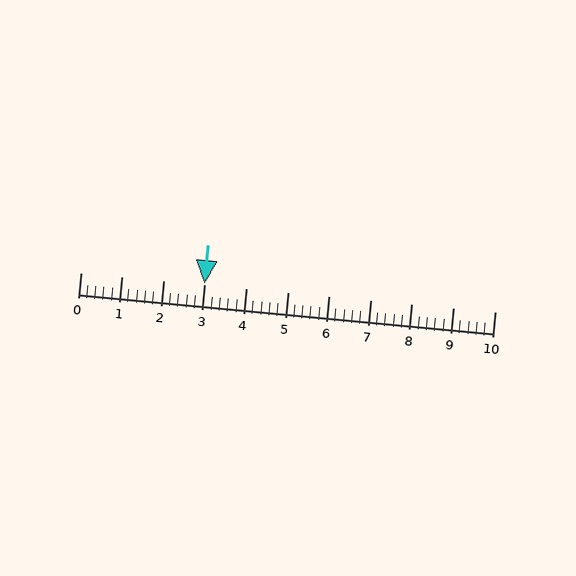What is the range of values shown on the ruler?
The ruler shows values from 0 to 10.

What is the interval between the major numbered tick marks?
The major tick marks are spaced 1 units apart.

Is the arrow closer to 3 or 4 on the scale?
The arrow is closer to 3.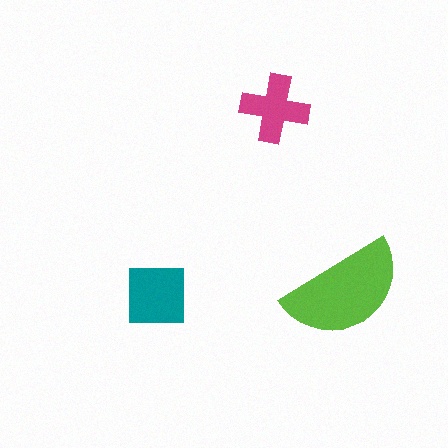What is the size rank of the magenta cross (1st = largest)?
3rd.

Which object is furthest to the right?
The lime semicircle is rightmost.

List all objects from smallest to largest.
The magenta cross, the teal square, the lime semicircle.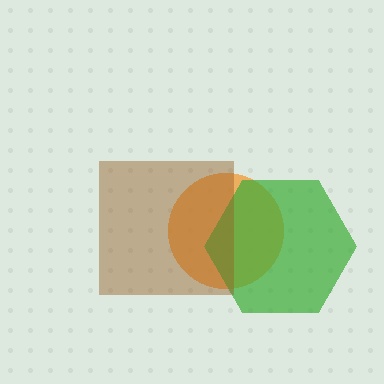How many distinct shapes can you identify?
There are 3 distinct shapes: an orange circle, a green hexagon, a brown square.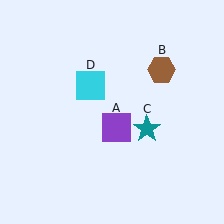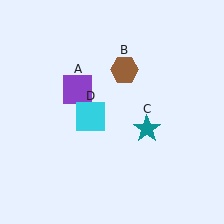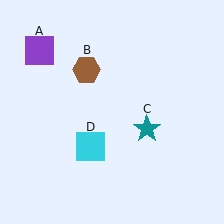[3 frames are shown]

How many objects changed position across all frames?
3 objects changed position: purple square (object A), brown hexagon (object B), cyan square (object D).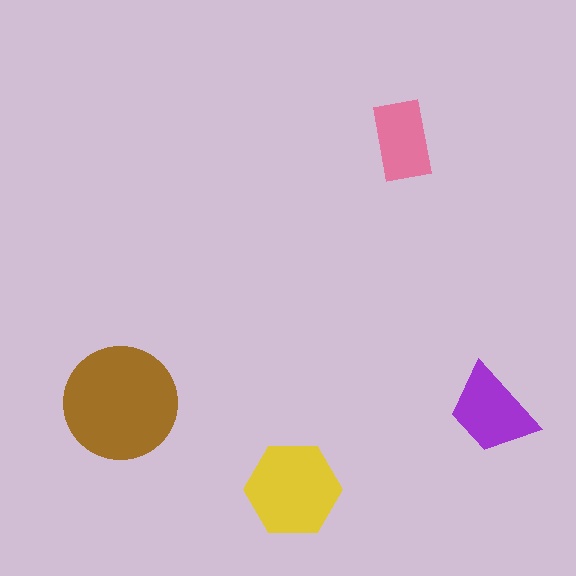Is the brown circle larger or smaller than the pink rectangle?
Larger.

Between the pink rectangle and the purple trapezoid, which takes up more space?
The purple trapezoid.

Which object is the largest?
The brown circle.